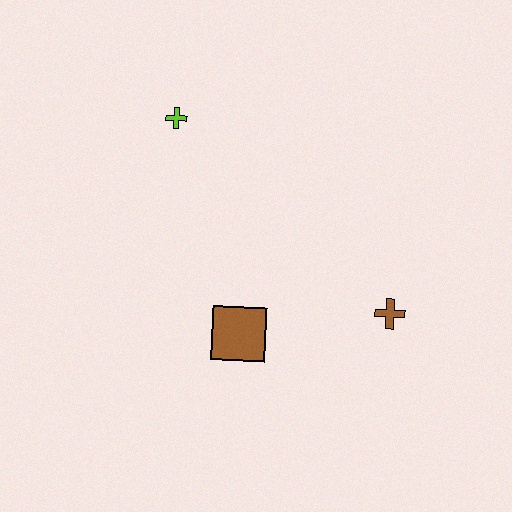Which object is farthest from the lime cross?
The brown cross is farthest from the lime cross.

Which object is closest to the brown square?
The brown cross is closest to the brown square.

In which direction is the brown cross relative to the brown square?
The brown cross is to the right of the brown square.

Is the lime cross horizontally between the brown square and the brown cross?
No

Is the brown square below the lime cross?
Yes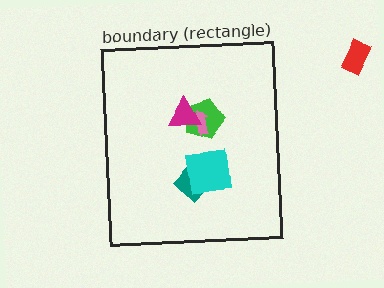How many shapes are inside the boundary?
5 inside, 1 outside.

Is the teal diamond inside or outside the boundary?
Inside.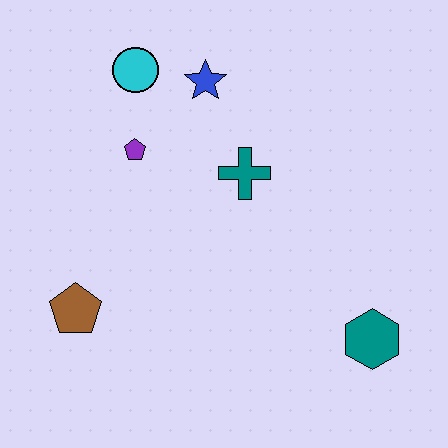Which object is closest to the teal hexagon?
The teal cross is closest to the teal hexagon.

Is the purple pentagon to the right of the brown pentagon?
Yes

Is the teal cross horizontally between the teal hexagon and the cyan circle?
Yes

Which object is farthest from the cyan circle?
The teal hexagon is farthest from the cyan circle.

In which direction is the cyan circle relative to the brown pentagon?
The cyan circle is above the brown pentagon.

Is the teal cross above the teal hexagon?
Yes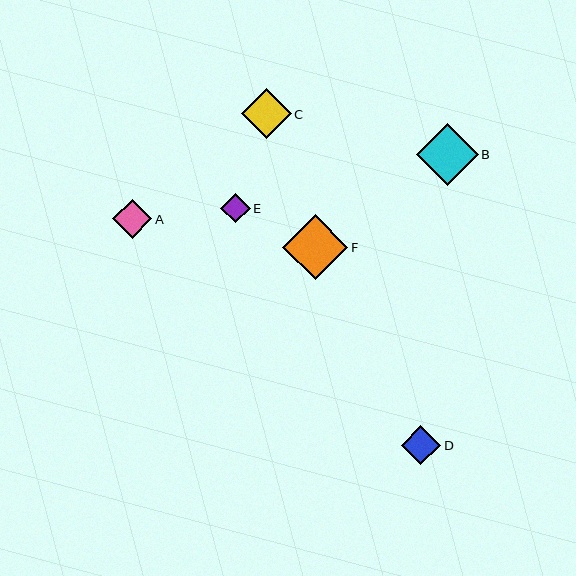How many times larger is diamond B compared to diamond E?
Diamond B is approximately 2.1 times the size of diamond E.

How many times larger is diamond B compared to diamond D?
Diamond B is approximately 1.6 times the size of diamond D.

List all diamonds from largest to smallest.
From largest to smallest: F, B, C, A, D, E.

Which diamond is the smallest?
Diamond E is the smallest with a size of approximately 29 pixels.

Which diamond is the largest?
Diamond F is the largest with a size of approximately 65 pixels.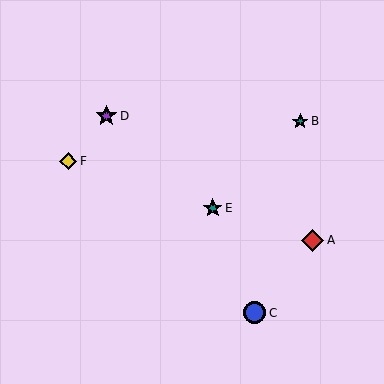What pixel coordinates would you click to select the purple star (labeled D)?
Click at (106, 116) to select the purple star D.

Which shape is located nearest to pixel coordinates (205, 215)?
The teal star (labeled E) at (213, 208) is nearest to that location.